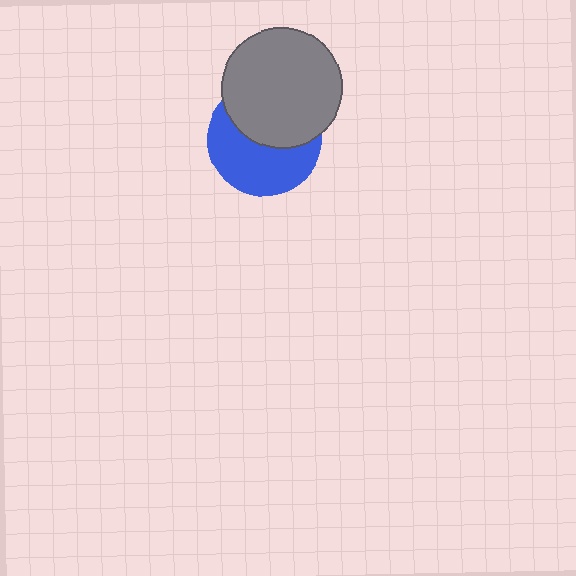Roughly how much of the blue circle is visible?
About half of it is visible (roughly 53%).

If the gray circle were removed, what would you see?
You would see the complete blue circle.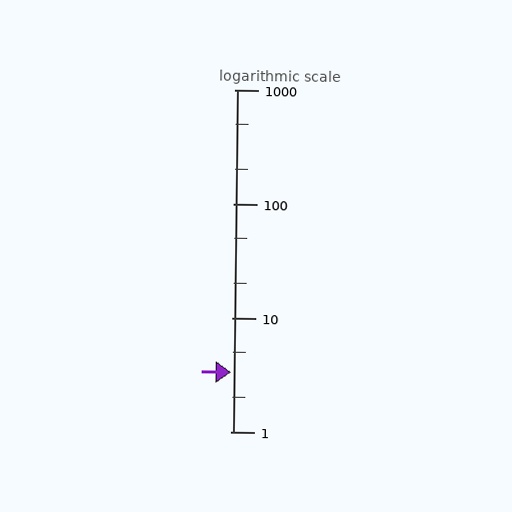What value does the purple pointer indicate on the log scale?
The pointer indicates approximately 3.3.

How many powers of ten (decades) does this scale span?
The scale spans 3 decades, from 1 to 1000.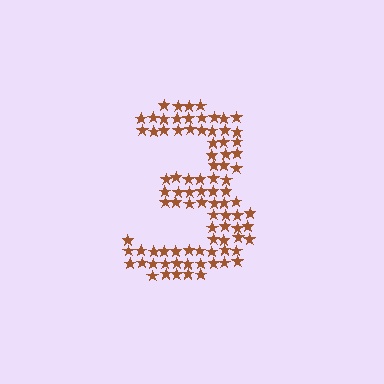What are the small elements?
The small elements are stars.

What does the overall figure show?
The overall figure shows the digit 3.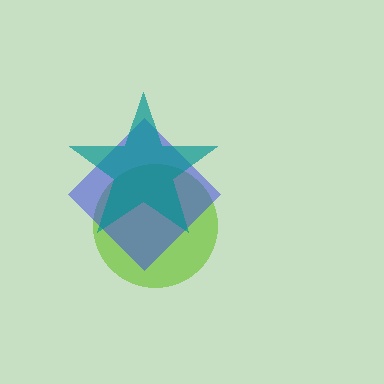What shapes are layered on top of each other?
The layered shapes are: a lime circle, a blue diamond, a teal star.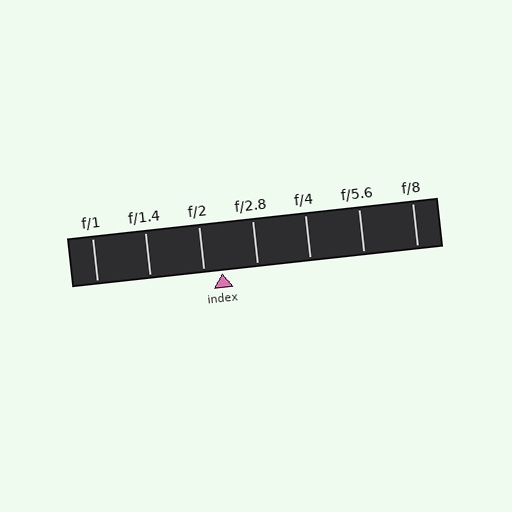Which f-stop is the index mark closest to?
The index mark is closest to f/2.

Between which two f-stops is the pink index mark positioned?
The index mark is between f/2 and f/2.8.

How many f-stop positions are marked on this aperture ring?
There are 7 f-stop positions marked.